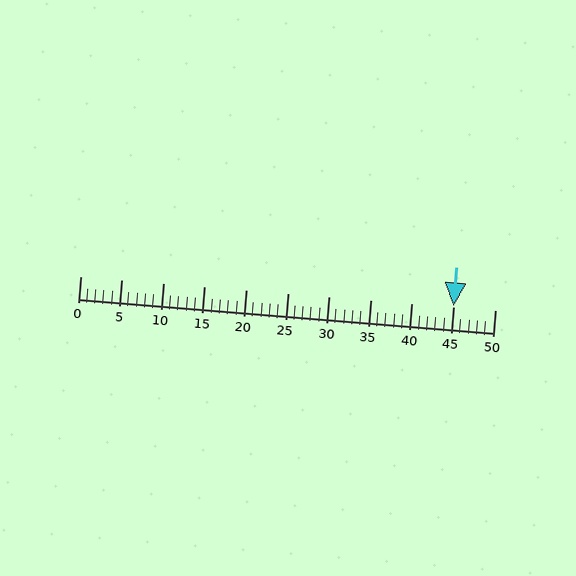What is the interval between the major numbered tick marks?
The major tick marks are spaced 5 units apart.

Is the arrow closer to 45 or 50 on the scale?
The arrow is closer to 45.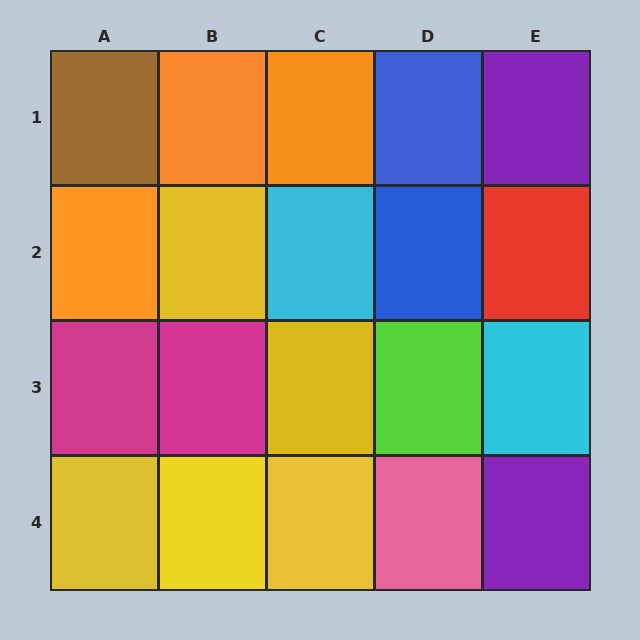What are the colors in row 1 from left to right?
Brown, orange, orange, blue, purple.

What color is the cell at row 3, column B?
Magenta.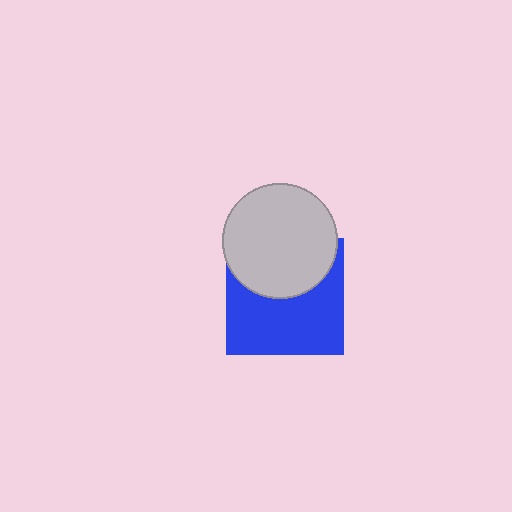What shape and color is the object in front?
The object in front is a light gray circle.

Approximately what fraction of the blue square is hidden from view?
Roughly 40% of the blue square is hidden behind the light gray circle.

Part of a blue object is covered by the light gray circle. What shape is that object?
It is a square.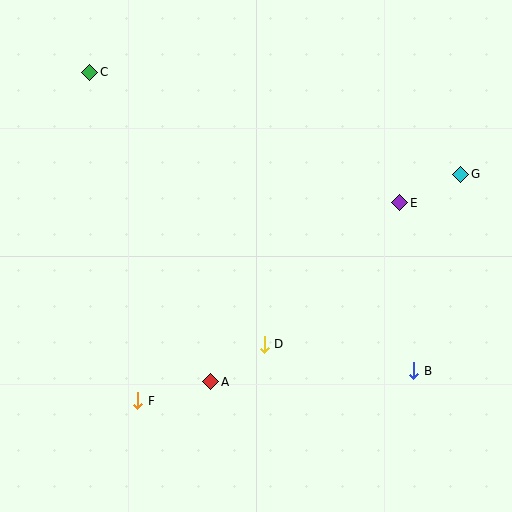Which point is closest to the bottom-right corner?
Point B is closest to the bottom-right corner.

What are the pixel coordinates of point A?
Point A is at (211, 382).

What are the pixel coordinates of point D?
Point D is at (264, 344).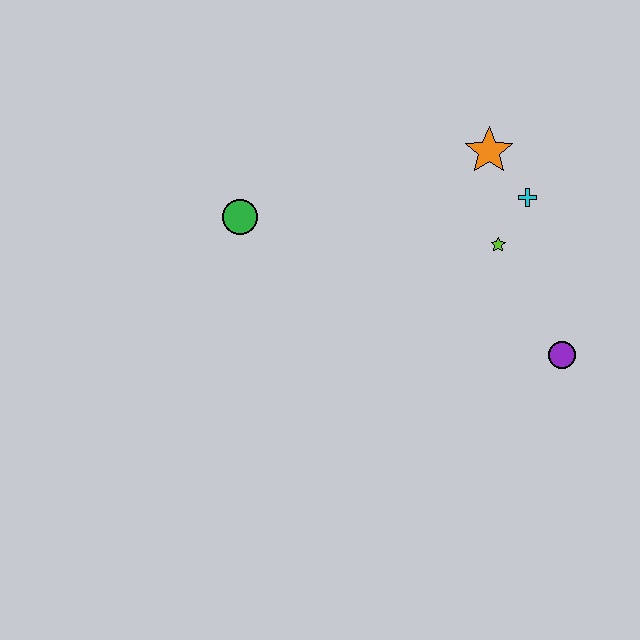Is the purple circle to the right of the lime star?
Yes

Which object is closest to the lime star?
The cyan cross is closest to the lime star.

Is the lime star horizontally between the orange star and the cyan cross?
Yes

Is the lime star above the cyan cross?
No